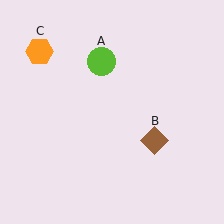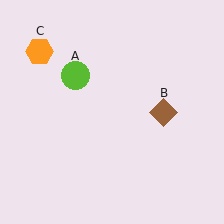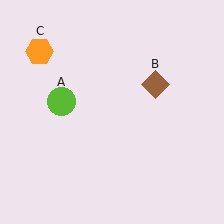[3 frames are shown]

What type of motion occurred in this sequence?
The lime circle (object A), brown diamond (object B) rotated counterclockwise around the center of the scene.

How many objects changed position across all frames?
2 objects changed position: lime circle (object A), brown diamond (object B).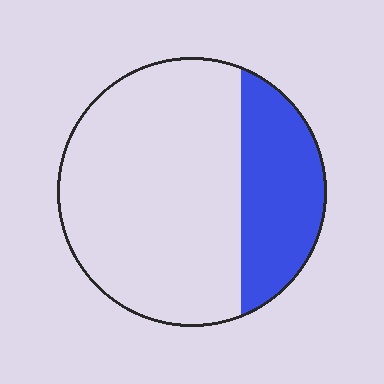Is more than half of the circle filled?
No.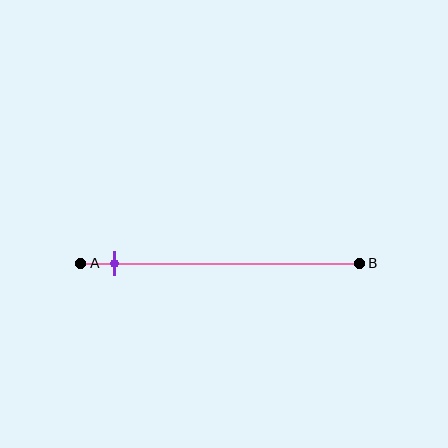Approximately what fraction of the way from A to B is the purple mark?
The purple mark is approximately 10% of the way from A to B.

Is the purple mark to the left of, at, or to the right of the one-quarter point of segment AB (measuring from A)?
The purple mark is to the left of the one-quarter point of segment AB.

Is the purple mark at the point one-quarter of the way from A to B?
No, the mark is at about 10% from A, not at the 25% one-quarter point.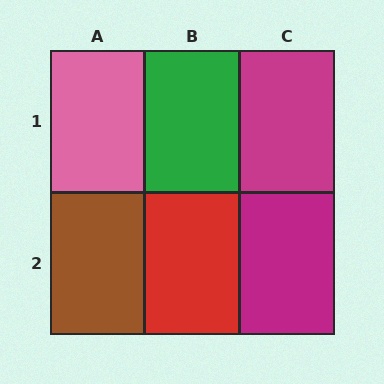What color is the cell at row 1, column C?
Magenta.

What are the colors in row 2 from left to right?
Brown, red, magenta.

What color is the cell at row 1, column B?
Green.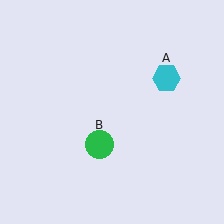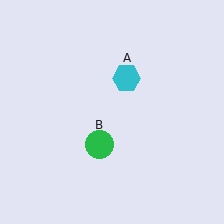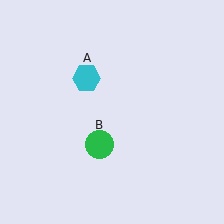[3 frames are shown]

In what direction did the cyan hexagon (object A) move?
The cyan hexagon (object A) moved left.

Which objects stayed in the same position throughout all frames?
Green circle (object B) remained stationary.